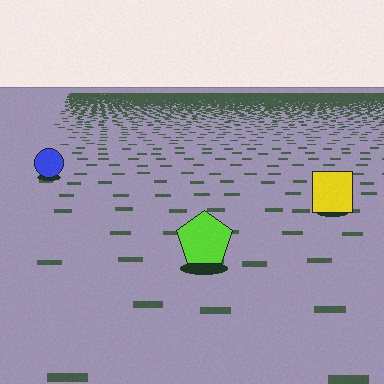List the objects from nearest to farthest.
From nearest to farthest: the lime pentagon, the yellow square, the blue circle.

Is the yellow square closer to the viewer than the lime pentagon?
No. The lime pentagon is closer — you can tell from the texture gradient: the ground texture is coarser near it.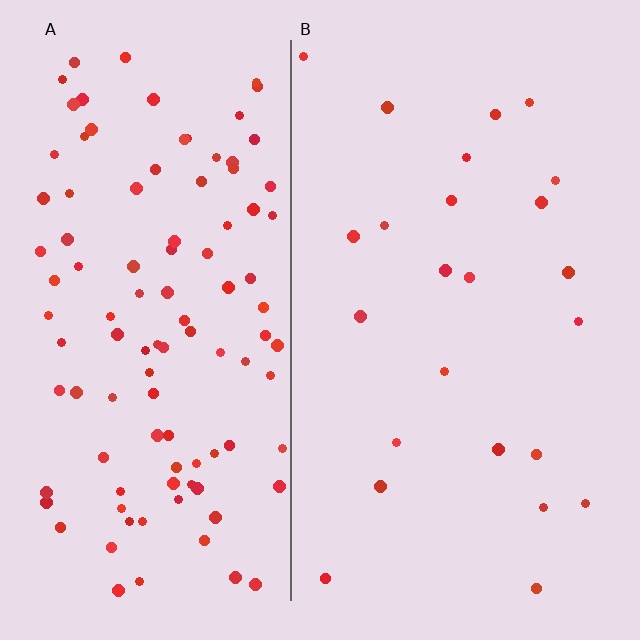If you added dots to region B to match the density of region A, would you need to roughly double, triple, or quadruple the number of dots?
Approximately quadruple.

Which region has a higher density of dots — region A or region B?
A (the left).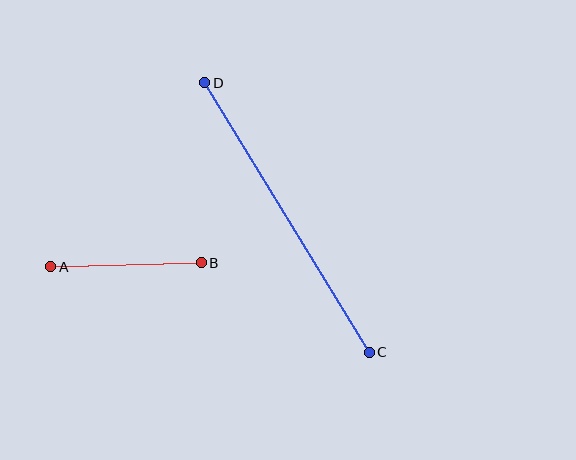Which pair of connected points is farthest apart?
Points C and D are farthest apart.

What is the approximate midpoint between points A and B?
The midpoint is at approximately (126, 265) pixels.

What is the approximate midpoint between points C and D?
The midpoint is at approximately (287, 218) pixels.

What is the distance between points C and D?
The distance is approximately 316 pixels.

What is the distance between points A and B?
The distance is approximately 151 pixels.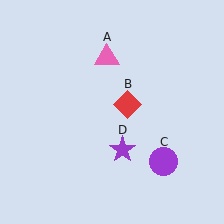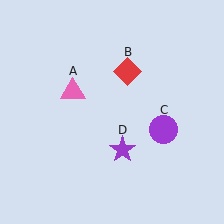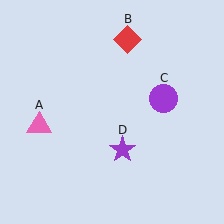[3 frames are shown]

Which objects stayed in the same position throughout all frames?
Purple star (object D) remained stationary.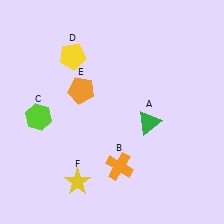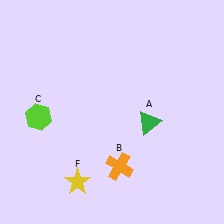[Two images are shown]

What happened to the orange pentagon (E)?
The orange pentagon (E) was removed in Image 2. It was in the top-left area of Image 1.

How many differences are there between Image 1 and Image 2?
There are 2 differences between the two images.